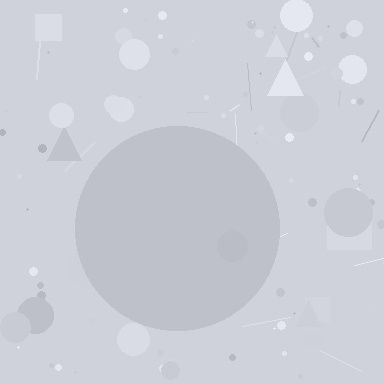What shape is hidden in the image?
A circle is hidden in the image.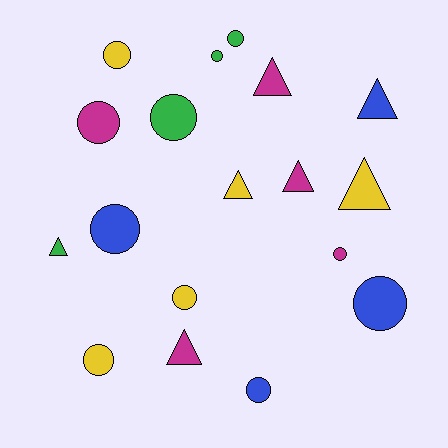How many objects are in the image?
There are 18 objects.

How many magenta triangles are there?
There are 3 magenta triangles.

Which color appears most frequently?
Yellow, with 5 objects.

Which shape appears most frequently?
Circle, with 11 objects.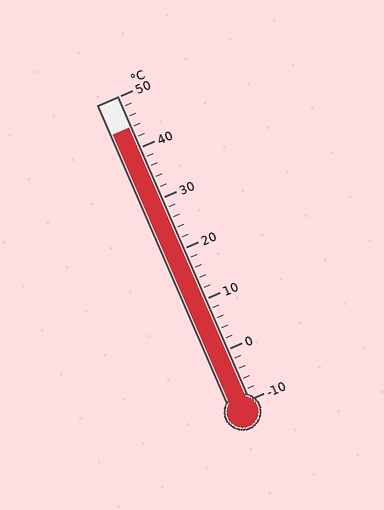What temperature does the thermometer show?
The thermometer shows approximately 44°C.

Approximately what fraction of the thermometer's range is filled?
The thermometer is filled to approximately 90% of its range.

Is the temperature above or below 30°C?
The temperature is above 30°C.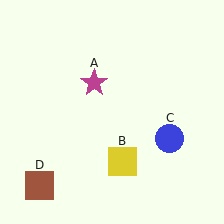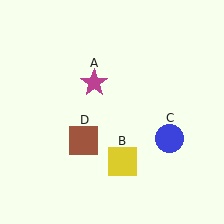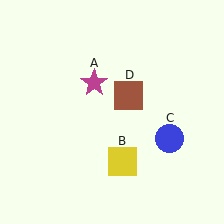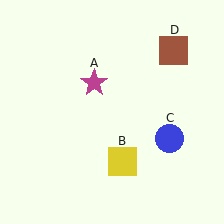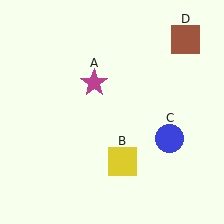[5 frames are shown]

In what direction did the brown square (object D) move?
The brown square (object D) moved up and to the right.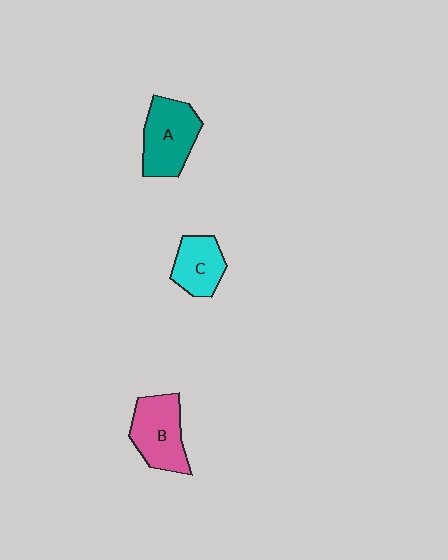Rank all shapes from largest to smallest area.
From largest to smallest: A (teal), B (pink), C (cyan).